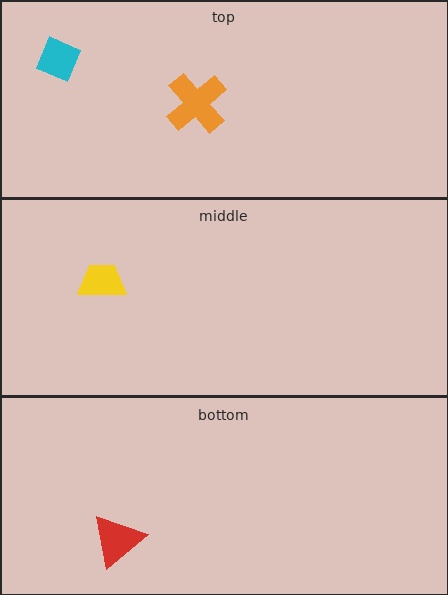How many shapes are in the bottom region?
1.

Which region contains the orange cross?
The top region.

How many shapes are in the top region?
2.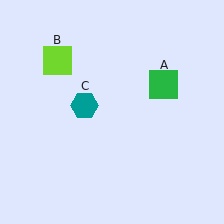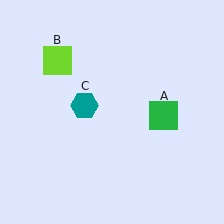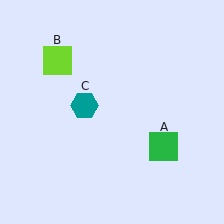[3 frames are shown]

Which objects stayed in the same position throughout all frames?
Lime square (object B) and teal hexagon (object C) remained stationary.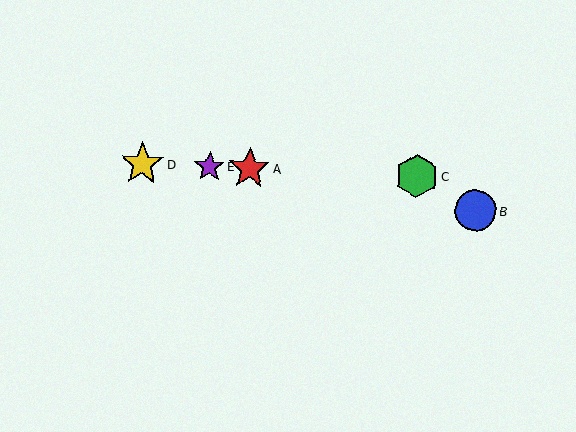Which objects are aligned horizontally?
Objects A, C, D, E are aligned horizontally.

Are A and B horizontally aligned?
No, A is at y≈169 and B is at y≈210.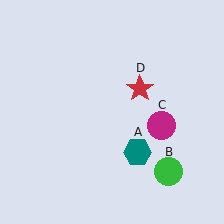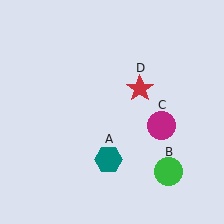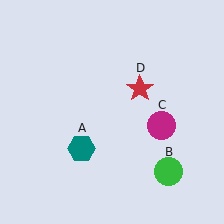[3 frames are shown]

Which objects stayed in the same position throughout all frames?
Green circle (object B) and magenta circle (object C) and red star (object D) remained stationary.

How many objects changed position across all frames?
1 object changed position: teal hexagon (object A).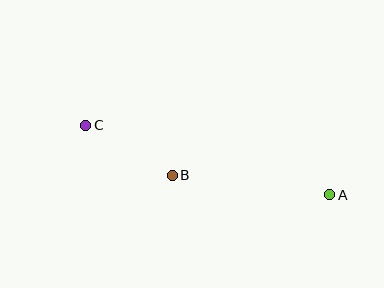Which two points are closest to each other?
Points B and C are closest to each other.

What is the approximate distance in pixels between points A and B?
The distance between A and B is approximately 159 pixels.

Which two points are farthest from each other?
Points A and C are farthest from each other.